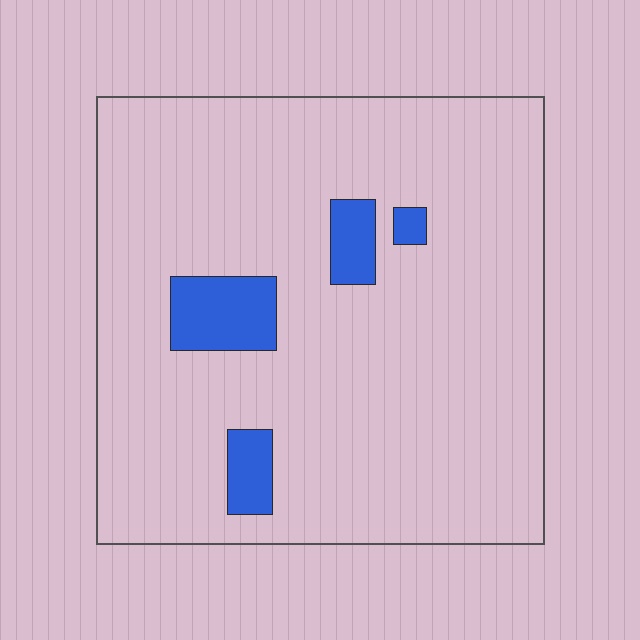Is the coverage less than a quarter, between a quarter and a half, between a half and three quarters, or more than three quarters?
Less than a quarter.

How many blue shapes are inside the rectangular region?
4.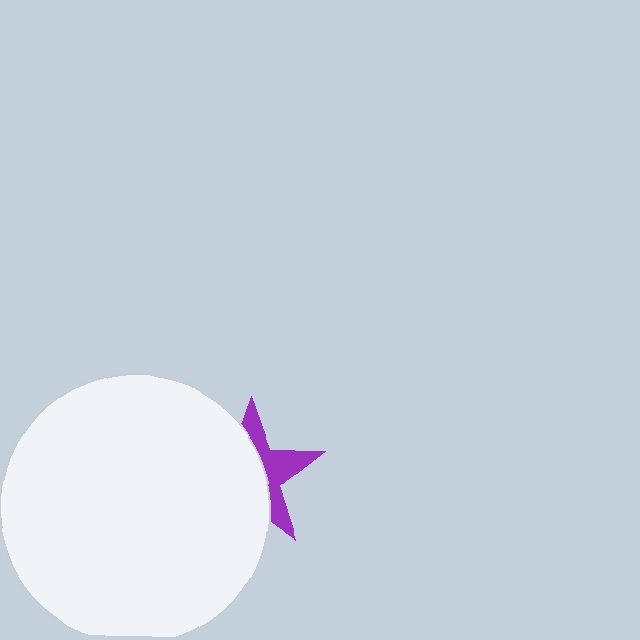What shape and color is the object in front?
The object in front is a white circle.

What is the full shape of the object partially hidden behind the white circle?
The partially hidden object is a purple star.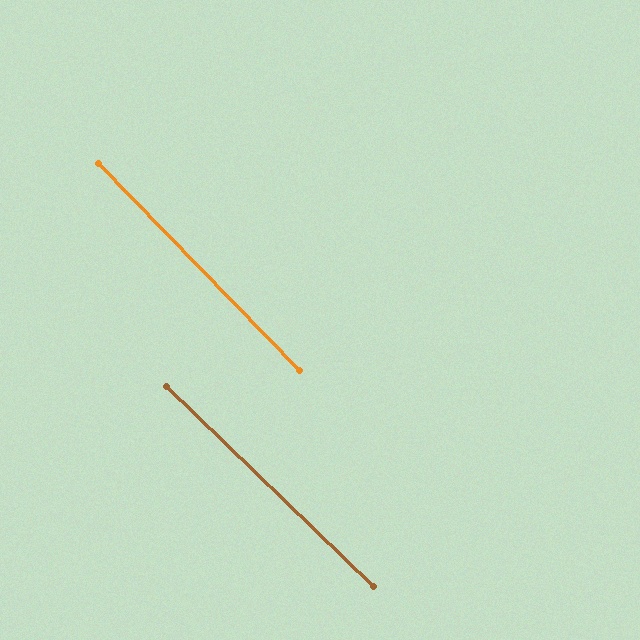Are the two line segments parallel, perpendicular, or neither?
Parallel — their directions differ by only 1.8°.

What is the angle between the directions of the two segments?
Approximately 2 degrees.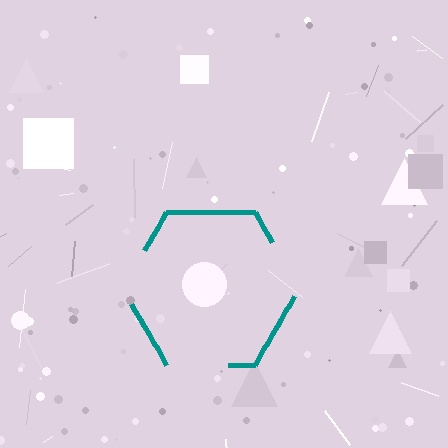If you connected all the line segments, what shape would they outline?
They would outline a hexagon.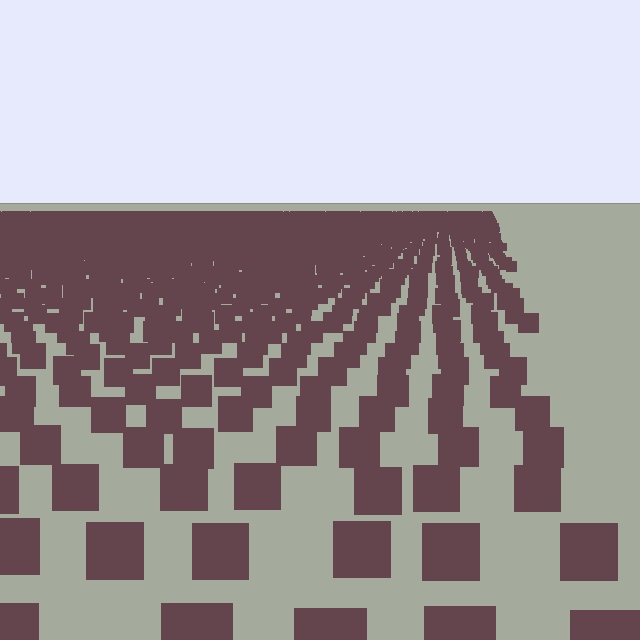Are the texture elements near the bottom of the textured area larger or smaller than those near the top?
Larger. Near the bottom, elements are closer to the viewer and appear at a bigger on-screen size.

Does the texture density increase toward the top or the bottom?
Density increases toward the top.